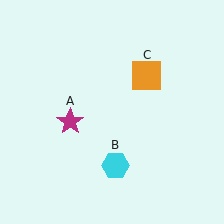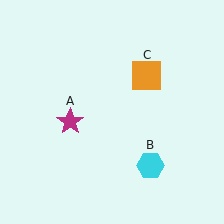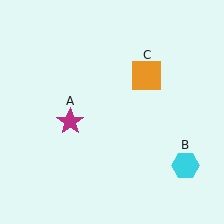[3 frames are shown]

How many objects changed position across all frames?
1 object changed position: cyan hexagon (object B).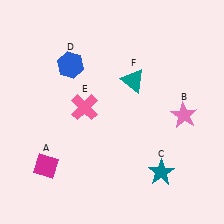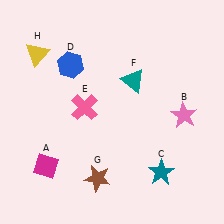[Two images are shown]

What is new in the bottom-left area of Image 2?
A brown star (G) was added in the bottom-left area of Image 2.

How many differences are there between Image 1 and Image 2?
There are 2 differences between the two images.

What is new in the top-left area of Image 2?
A yellow triangle (H) was added in the top-left area of Image 2.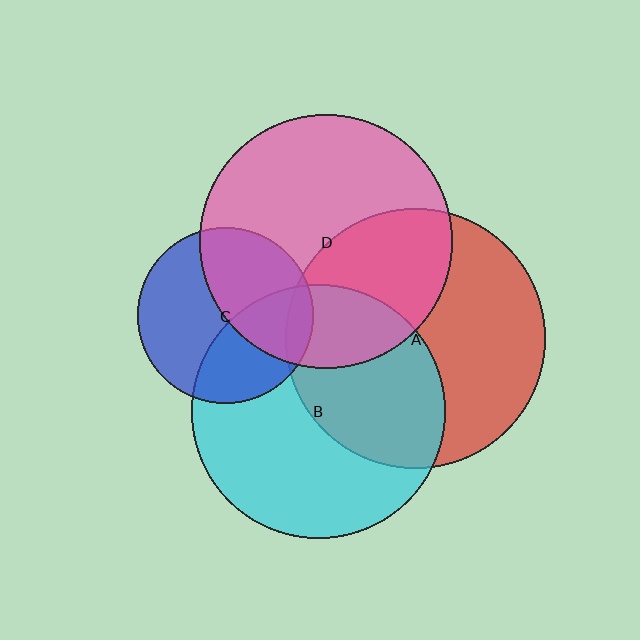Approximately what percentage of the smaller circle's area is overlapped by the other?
Approximately 5%.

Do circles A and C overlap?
Yes.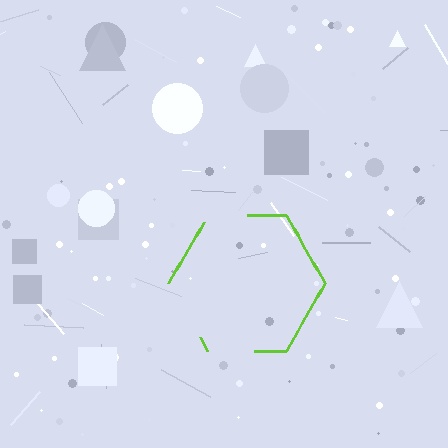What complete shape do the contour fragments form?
The contour fragments form a hexagon.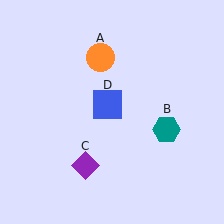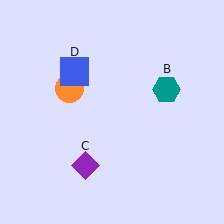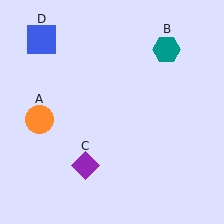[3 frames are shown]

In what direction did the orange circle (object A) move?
The orange circle (object A) moved down and to the left.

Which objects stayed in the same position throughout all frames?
Purple diamond (object C) remained stationary.